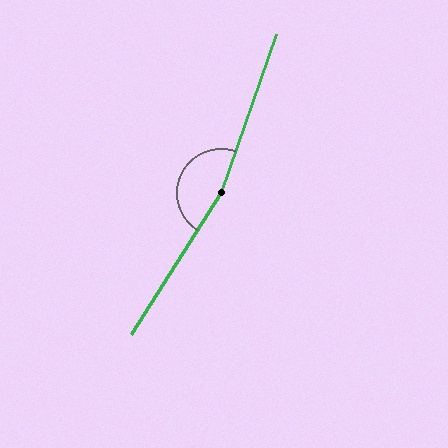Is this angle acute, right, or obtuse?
It is obtuse.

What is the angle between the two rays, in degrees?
Approximately 167 degrees.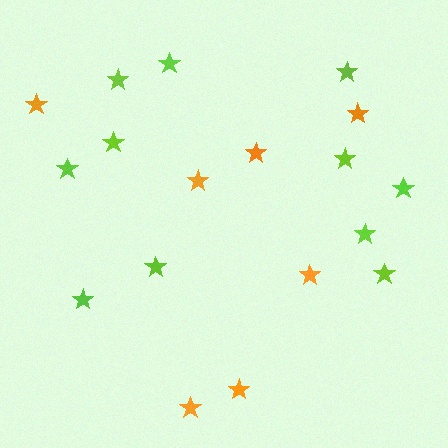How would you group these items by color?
There are 2 groups: one group of orange stars (7) and one group of lime stars (11).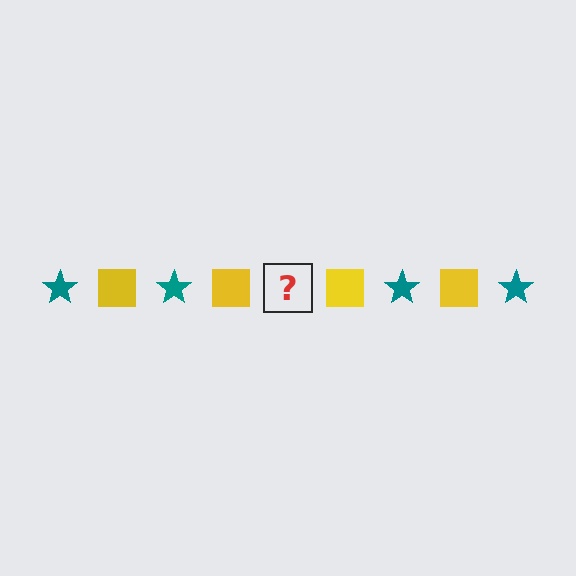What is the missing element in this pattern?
The missing element is a teal star.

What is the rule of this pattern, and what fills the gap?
The rule is that the pattern alternates between teal star and yellow square. The gap should be filled with a teal star.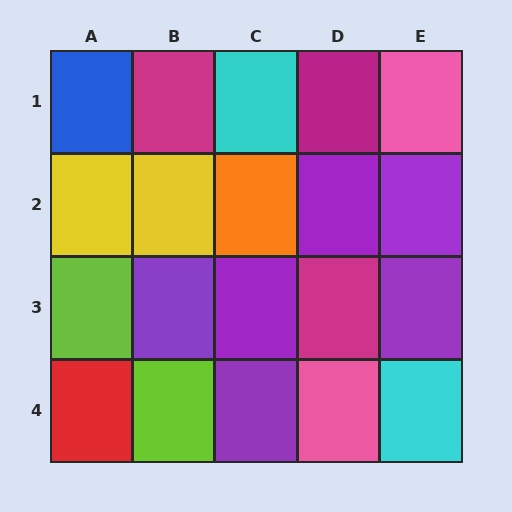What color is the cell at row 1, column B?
Magenta.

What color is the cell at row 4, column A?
Red.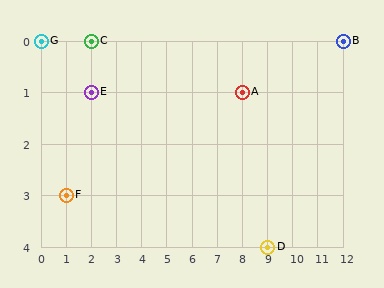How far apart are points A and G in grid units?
Points A and G are 8 columns and 1 row apart (about 8.1 grid units diagonally).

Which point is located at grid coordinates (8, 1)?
Point A is at (8, 1).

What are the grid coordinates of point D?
Point D is at grid coordinates (9, 4).